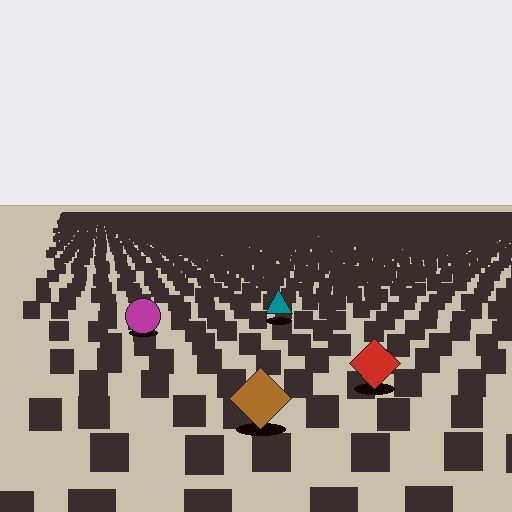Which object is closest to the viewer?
The brown diamond is closest. The texture marks near it are larger and more spread out.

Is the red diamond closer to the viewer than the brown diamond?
No. The brown diamond is closer — you can tell from the texture gradient: the ground texture is coarser near it.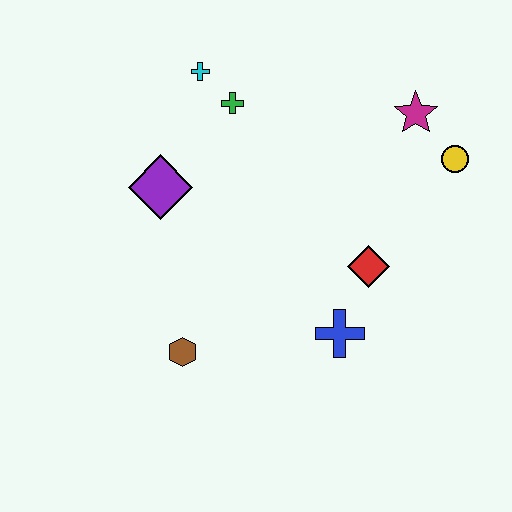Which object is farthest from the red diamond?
The cyan cross is farthest from the red diamond.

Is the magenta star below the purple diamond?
No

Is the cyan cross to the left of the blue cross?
Yes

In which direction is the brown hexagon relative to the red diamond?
The brown hexagon is to the left of the red diamond.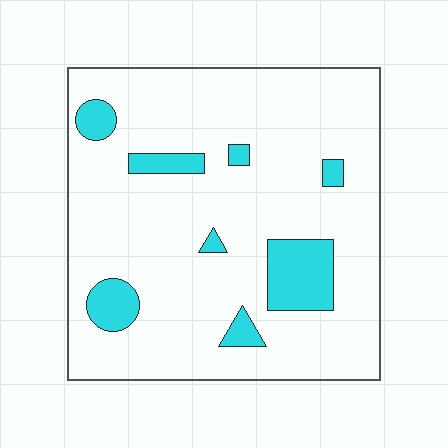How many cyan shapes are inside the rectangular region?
8.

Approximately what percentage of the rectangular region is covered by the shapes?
Approximately 15%.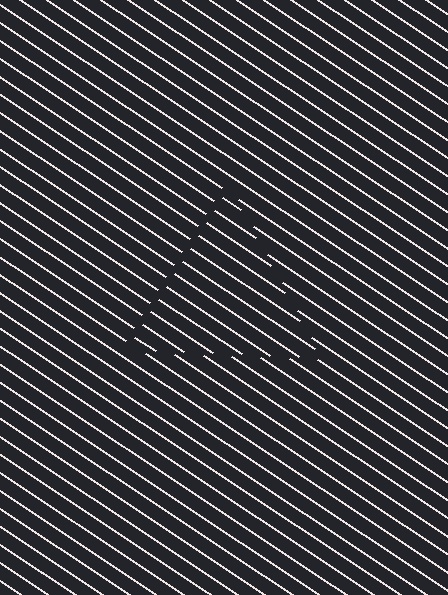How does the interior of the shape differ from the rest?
The interior of the shape contains the same grating, shifted by half a period — the contour is defined by the phase discontinuity where line-ends from the inner and outer gratings abut.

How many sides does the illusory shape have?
3 sides — the line-ends trace a triangle.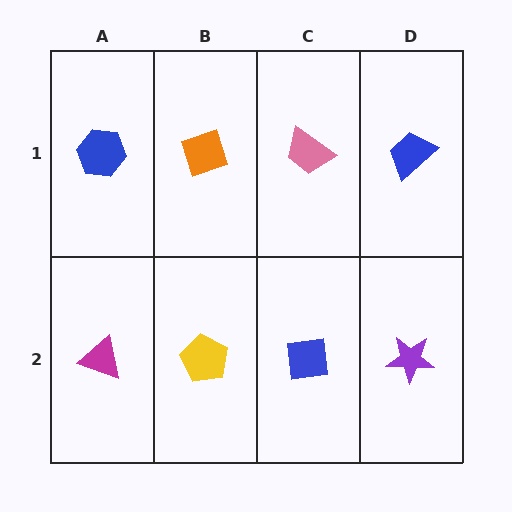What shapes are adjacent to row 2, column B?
An orange diamond (row 1, column B), a magenta triangle (row 2, column A), a blue square (row 2, column C).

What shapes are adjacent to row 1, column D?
A purple star (row 2, column D), a pink trapezoid (row 1, column C).